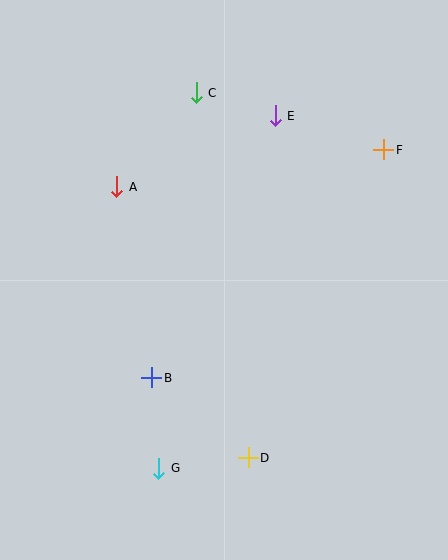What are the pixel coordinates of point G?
Point G is at (159, 468).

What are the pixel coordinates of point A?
Point A is at (117, 187).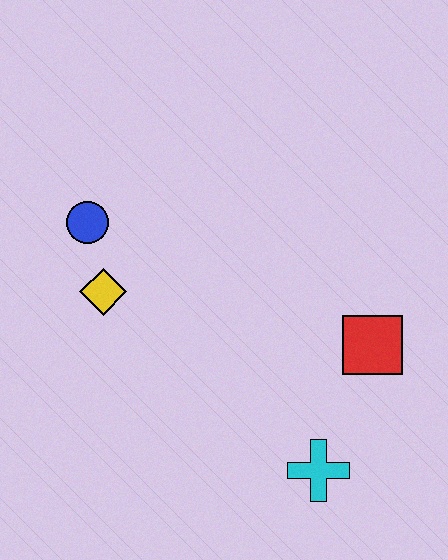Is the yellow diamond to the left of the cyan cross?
Yes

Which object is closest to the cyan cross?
The red square is closest to the cyan cross.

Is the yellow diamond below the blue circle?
Yes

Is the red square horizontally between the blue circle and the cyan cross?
No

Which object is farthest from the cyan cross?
The blue circle is farthest from the cyan cross.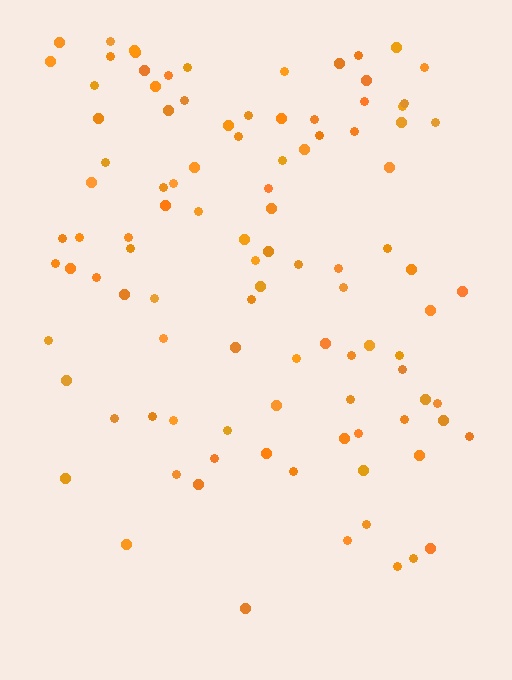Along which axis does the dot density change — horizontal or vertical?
Vertical.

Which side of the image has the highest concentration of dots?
The top.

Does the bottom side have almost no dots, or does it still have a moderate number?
Still a moderate number, just noticeably fewer than the top.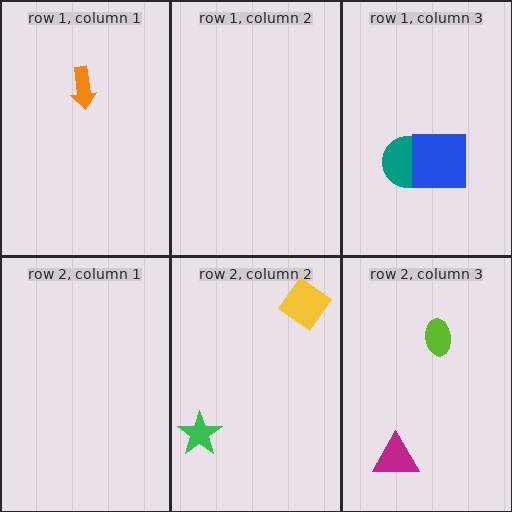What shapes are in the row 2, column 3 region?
The lime ellipse, the magenta triangle.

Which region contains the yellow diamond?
The row 2, column 2 region.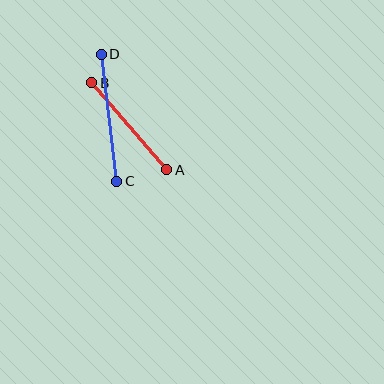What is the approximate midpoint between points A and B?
The midpoint is at approximately (129, 126) pixels.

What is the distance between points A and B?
The distance is approximately 114 pixels.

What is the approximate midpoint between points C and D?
The midpoint is at approximately (109, 118) pixels.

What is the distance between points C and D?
The distance is approximately 128 pixels.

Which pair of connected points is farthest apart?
Points C and D are farthest apart.